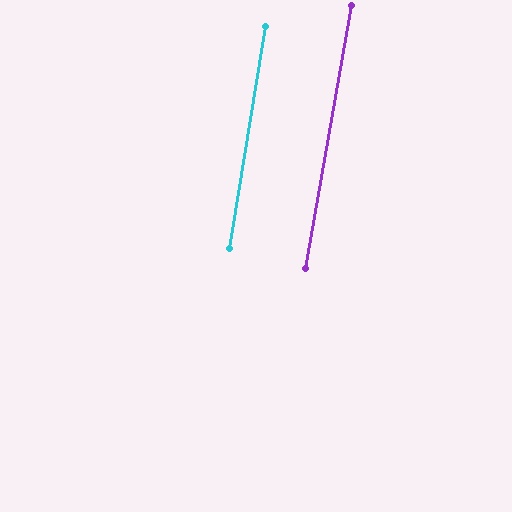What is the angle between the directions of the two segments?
Approximately 1 degree.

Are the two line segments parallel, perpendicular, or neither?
Parallel — their directions differ by only 0.6°.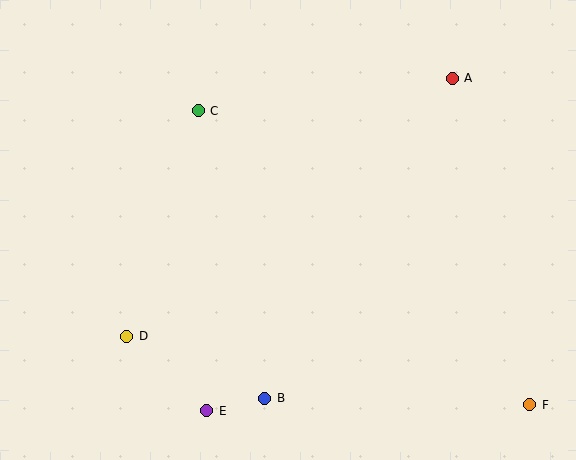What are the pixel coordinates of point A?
Point A is at (452, 78).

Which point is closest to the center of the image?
Point C at (198, 111) is closest to the center.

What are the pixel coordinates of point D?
Point D is at (127, 336).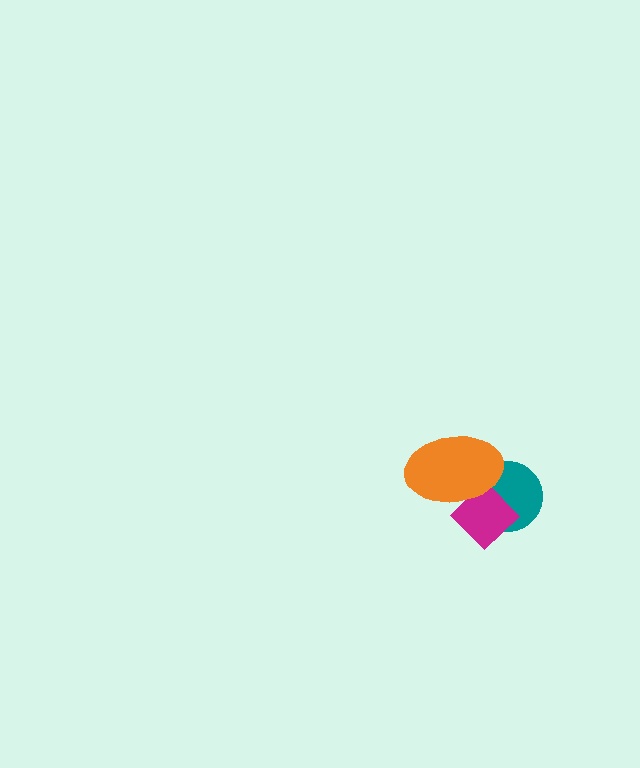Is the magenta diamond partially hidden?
Yes, it is partially covered by another shape.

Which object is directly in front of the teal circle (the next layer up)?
The magenta diamond is directly in front of the teal circle.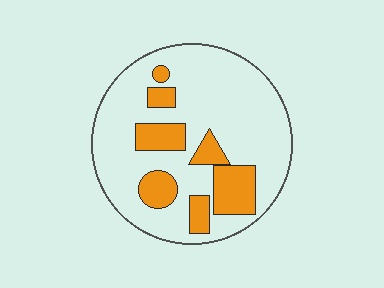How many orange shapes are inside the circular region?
7.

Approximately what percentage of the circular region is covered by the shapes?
Approximately 25%.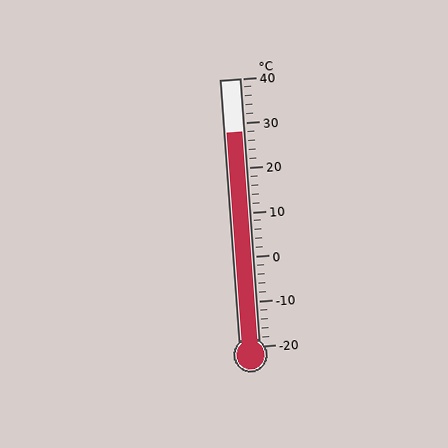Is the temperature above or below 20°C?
The temperature is above 20°C.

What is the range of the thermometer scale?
The thermometer scale ranges from -20°C to 40°C.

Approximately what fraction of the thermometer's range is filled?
The thermometer is filled to approximately 80% of its range.